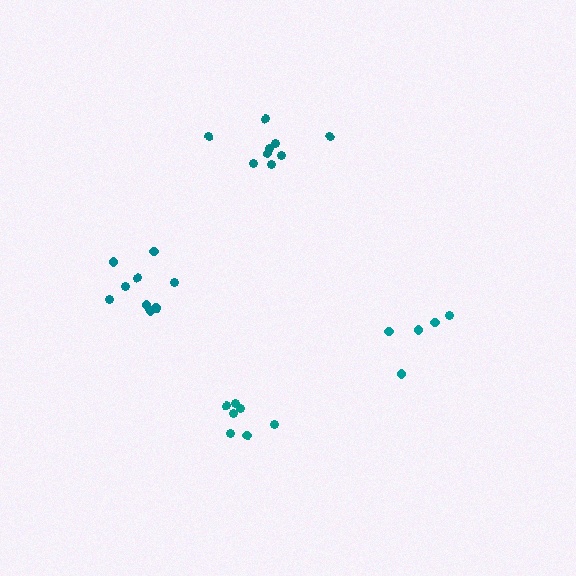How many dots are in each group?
Group 1: 9 dots, Group 2: 5 dots, Group 3: 9 dots, Group 4: 7 dots (30 total).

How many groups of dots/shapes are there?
There are 4 groups.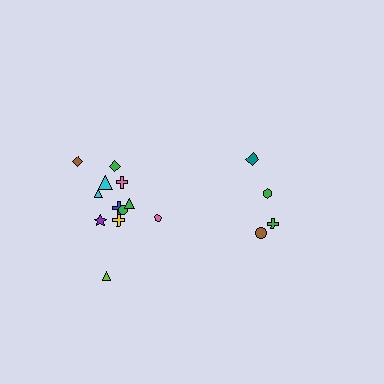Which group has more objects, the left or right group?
The left group.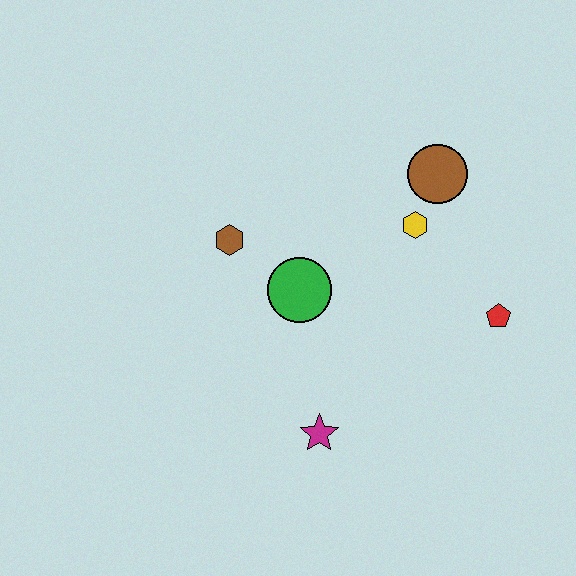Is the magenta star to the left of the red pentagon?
Yes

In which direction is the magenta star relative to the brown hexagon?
The magenta star is below the brown hexagon.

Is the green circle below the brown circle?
Yes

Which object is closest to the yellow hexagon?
The brown circle is closest to the yellow hexagon.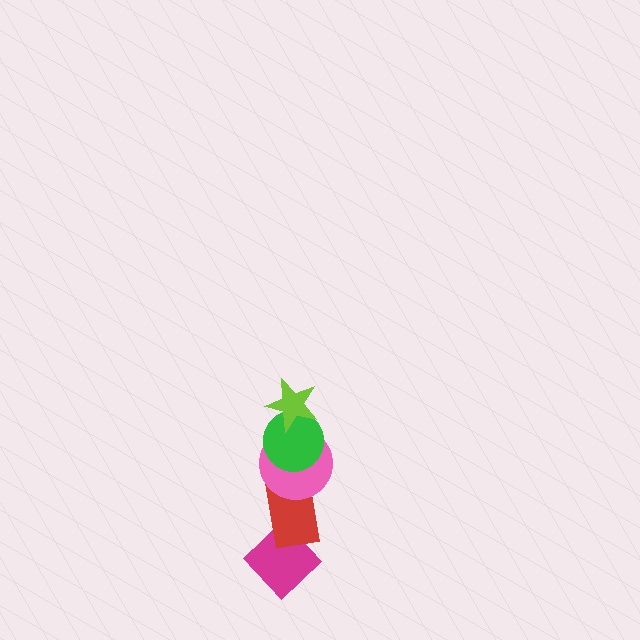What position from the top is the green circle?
The green circle is 2nd from the top.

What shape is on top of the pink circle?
The green circle is on top of the pink circle.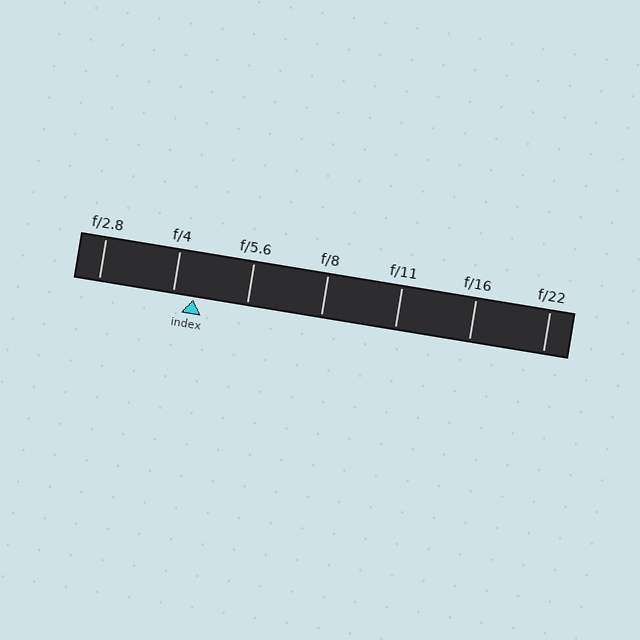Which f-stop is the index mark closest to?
The index mark is closest to f/4.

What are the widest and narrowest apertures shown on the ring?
The widest aperture shown is f/2.8 and the narrowest is f/22.